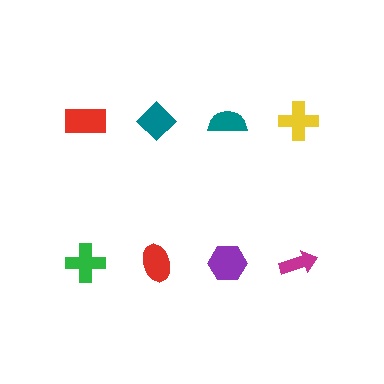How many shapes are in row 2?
4 shapes.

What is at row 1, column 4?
A yellow cross.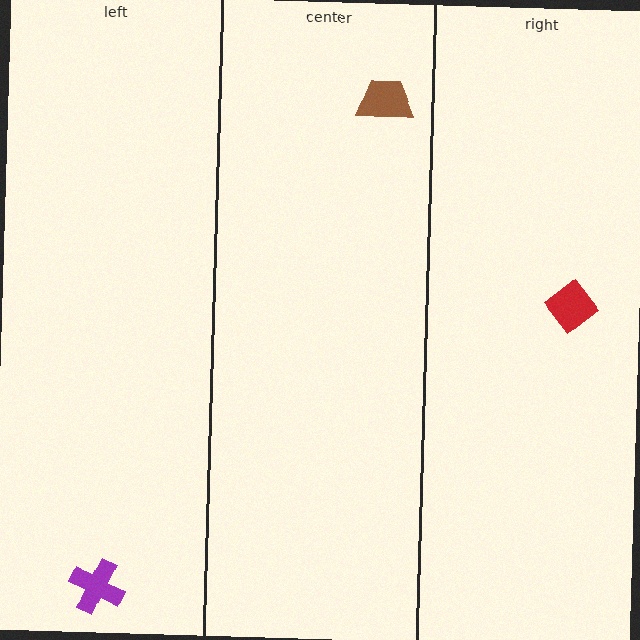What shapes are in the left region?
The purple cross.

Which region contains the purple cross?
The left region.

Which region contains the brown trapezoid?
The center region.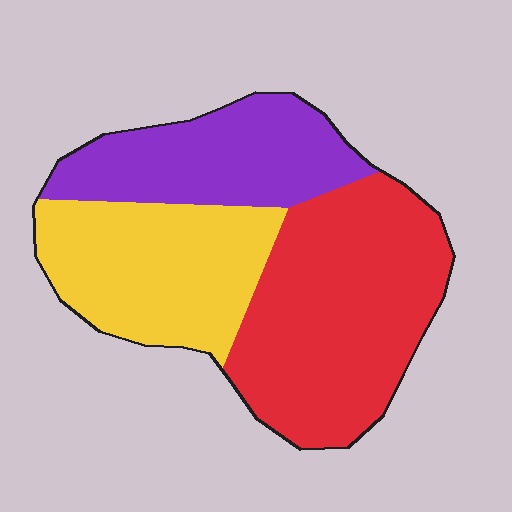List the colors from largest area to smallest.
From largest to smallest: red, yellow, purple.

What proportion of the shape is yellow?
Yellow covers roughly 30% of the shape.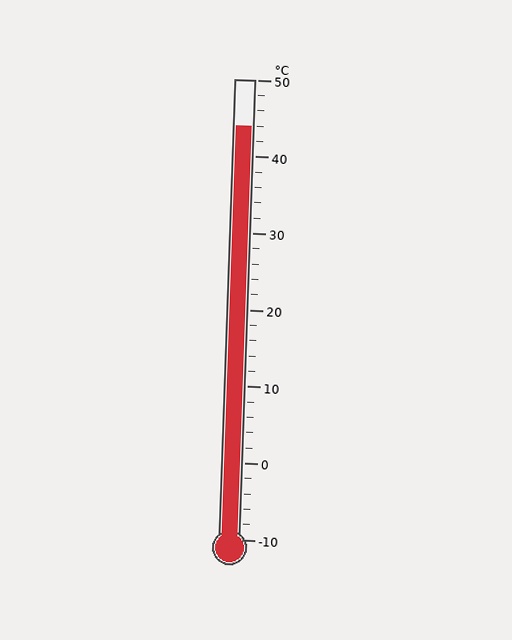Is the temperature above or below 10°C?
The temperature is above 10°C.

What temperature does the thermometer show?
The thermometer shows approximately 44°C.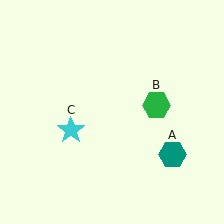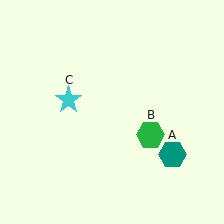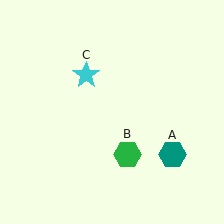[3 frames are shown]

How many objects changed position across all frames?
2 objects changed position: green hexagon (object B), cyan star (object C).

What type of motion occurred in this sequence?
The green hexagon (object B), cyan star (object C) rotated clockwise around the center of the scene.